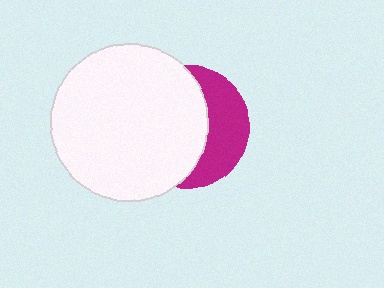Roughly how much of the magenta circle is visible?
A small part of it is visible (roughly 38%).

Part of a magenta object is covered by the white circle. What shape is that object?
It is a circle.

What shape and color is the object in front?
The object in front is a white circle.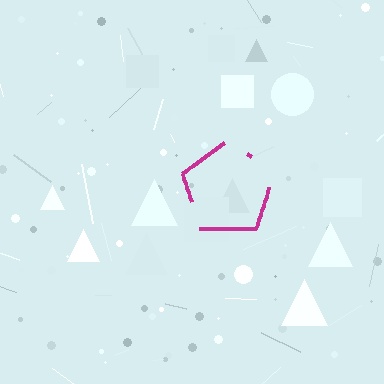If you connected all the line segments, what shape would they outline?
They would outline a pentagon.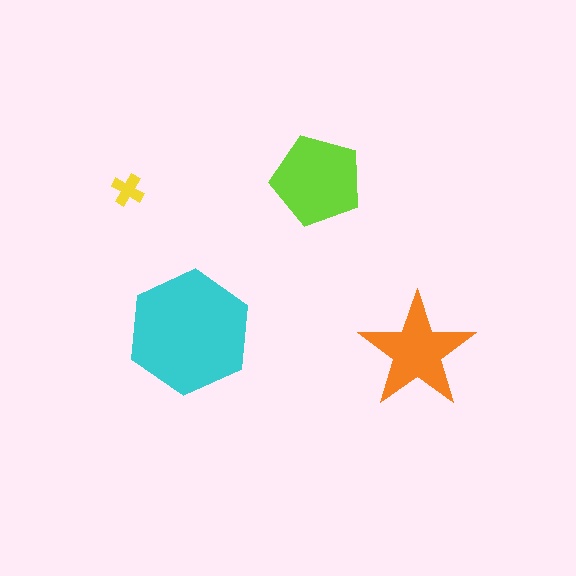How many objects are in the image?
There are 4 objects in the image.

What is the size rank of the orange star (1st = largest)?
3rd.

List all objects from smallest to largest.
The yellow cross, the orange star, the lime pentagon, the cyan hexagon.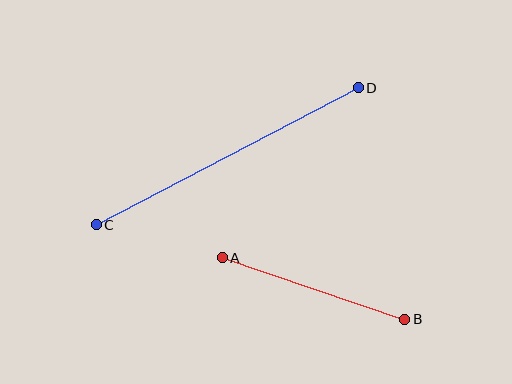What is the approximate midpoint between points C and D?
The midpoint is at approximately (227, 156) pixels.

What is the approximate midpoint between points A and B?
The midpoint is at approximately (313, 289) pixels.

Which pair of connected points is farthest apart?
Points C and D are farthest apart.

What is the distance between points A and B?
The distance is approximately 192 pixels.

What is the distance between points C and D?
The distance is approximately 296 pixels.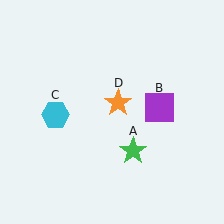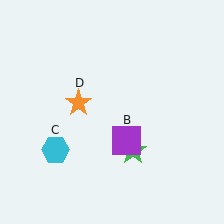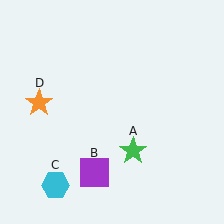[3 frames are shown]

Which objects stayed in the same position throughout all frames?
Green star (object A) remained stationary.